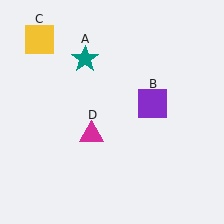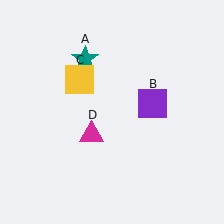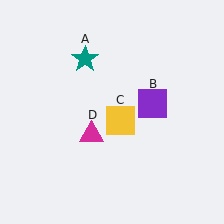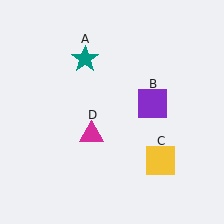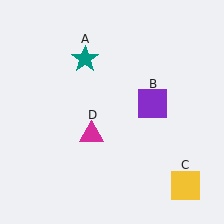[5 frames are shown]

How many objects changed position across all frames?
1 object changed position: yellow square (object C).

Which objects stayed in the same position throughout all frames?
Teal star (object A) and purple square (object B) and magenta triangle (object D) remained stationary.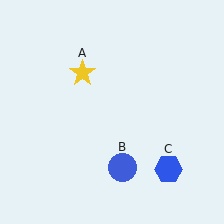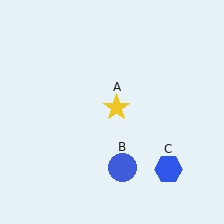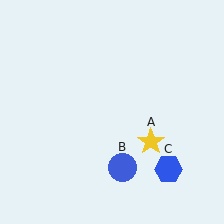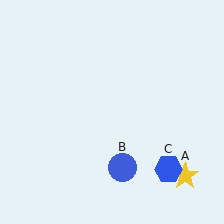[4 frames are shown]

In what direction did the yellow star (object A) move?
The yellow star (object A) moved down and to the right.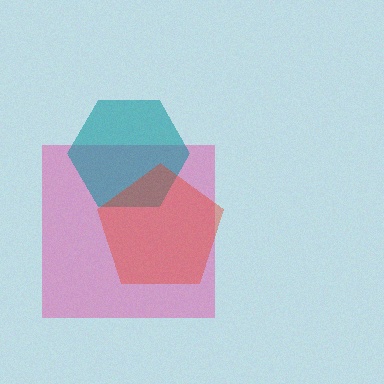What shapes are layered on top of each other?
The layered shapes are: a pink square, a teal hexagon, a red pentagon.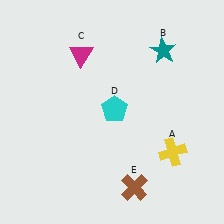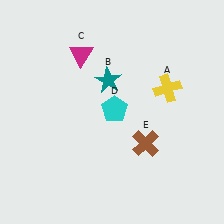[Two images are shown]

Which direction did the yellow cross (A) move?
The yellow cross (A) moved up.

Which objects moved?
The objects that moved are: the yellow cross (A), the teal star (B), the brown cross (E).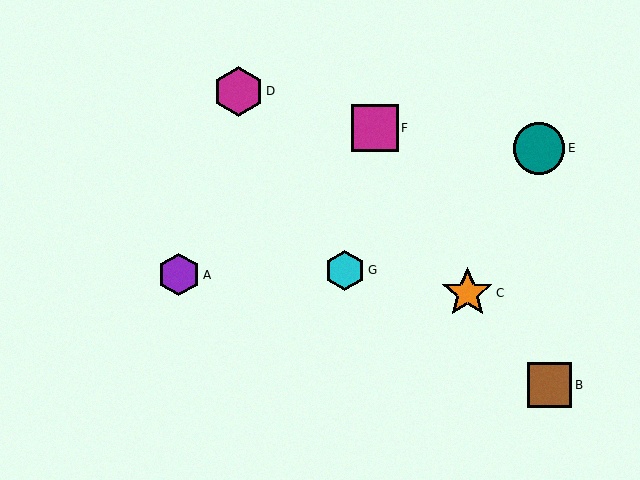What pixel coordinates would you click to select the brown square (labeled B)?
Click at (550, 385) to select the brown square B.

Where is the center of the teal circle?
The center of the teal circle is at (539, 148).